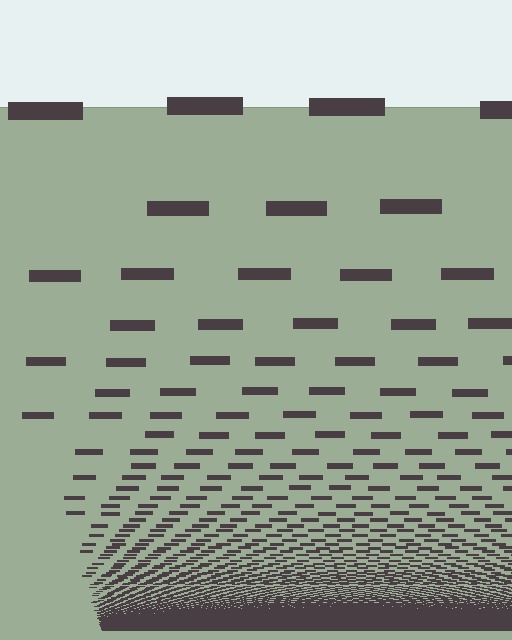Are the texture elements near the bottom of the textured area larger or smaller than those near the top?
Smaller. The gradient is inverted — elements near the bottom are smaller and denser.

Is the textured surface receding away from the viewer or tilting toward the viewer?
The surface appears to tilt toward the viewer. Texture elements get larger and sparser toward the top.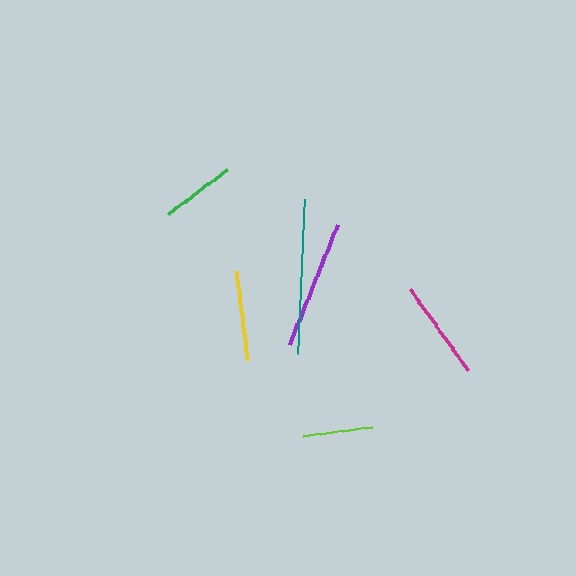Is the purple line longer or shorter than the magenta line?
The purple line is longer than the magenta line.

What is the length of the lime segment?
The lime segment is approximately 70 pixels long.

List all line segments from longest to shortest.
From longest to shortest: teal, purple, magenta, yellow, green, lime.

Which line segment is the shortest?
The lime line is the shortest at approximately 70 pixels.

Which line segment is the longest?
The teal line is the longest at approximately 155 pixels.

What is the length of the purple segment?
The purple segment is approximately 129 pixels long.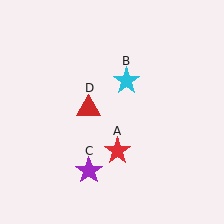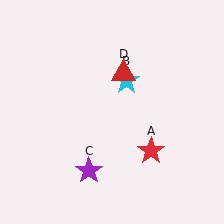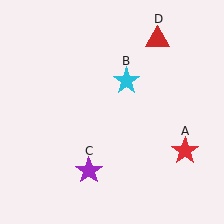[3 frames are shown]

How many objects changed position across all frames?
2 objects changed position: red star (object A), red triangle (object D).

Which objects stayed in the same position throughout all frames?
Cyan star (object B) and purple star (object C) remained stationary.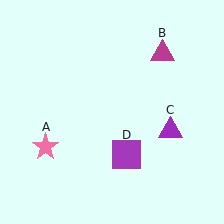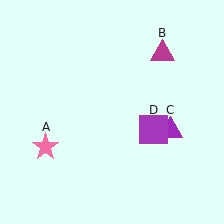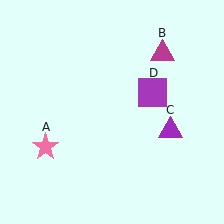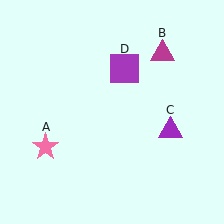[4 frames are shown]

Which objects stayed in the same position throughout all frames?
Pink star (object A) and magenta triangle (object B) and purple triangle (object C) remained stationary.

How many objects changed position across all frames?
1 object changed position: purple square (object D).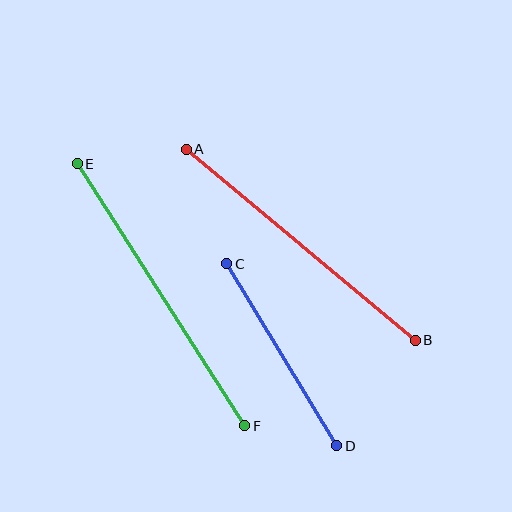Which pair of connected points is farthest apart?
Points E and F are farthest apart.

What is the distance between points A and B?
The distance is approximately 298 pixels.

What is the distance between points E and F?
The distance is approximately 311 pixels.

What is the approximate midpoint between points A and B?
The midpoint is at approximately (301, 245) pixels.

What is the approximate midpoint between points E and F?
The midpoint is at approximately (161, 295) pixels.